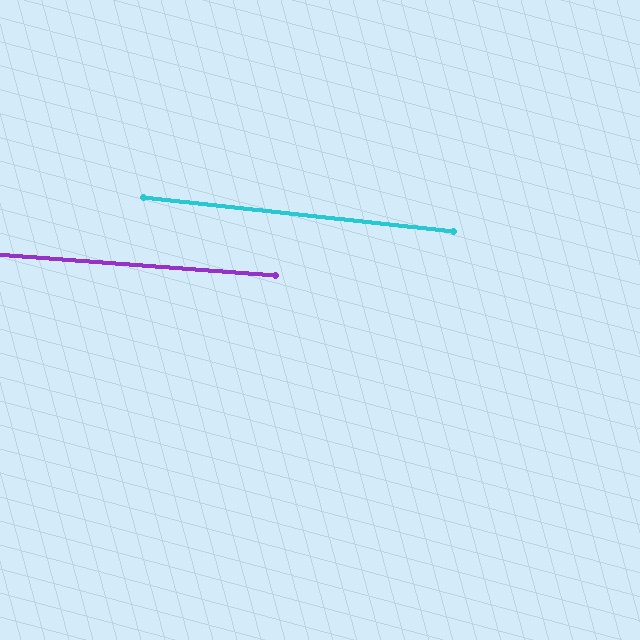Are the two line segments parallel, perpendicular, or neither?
Parallel — their directions differ by only 1.9°.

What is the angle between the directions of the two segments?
Approximately 2 degrees.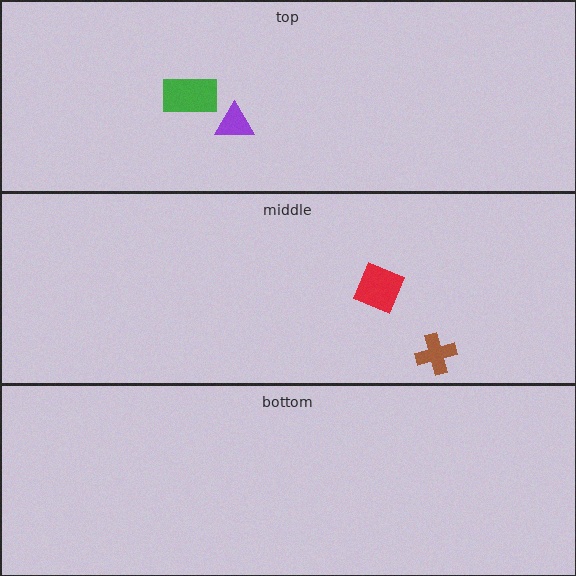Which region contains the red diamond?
The middle region.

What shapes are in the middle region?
The red diamond, the brown cross.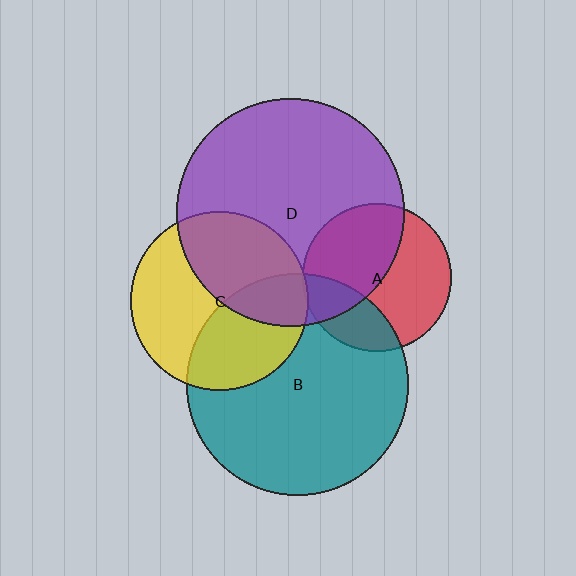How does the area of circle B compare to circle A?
Approximately 2.2 times.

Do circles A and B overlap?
Yes.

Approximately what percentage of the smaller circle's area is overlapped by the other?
Approximately 25%.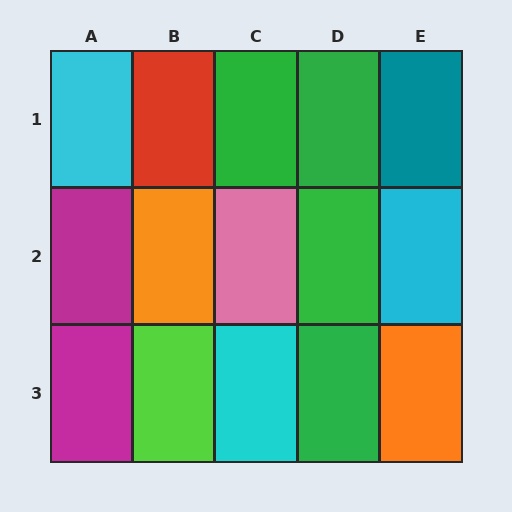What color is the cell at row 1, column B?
Red.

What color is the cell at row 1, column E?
Teal.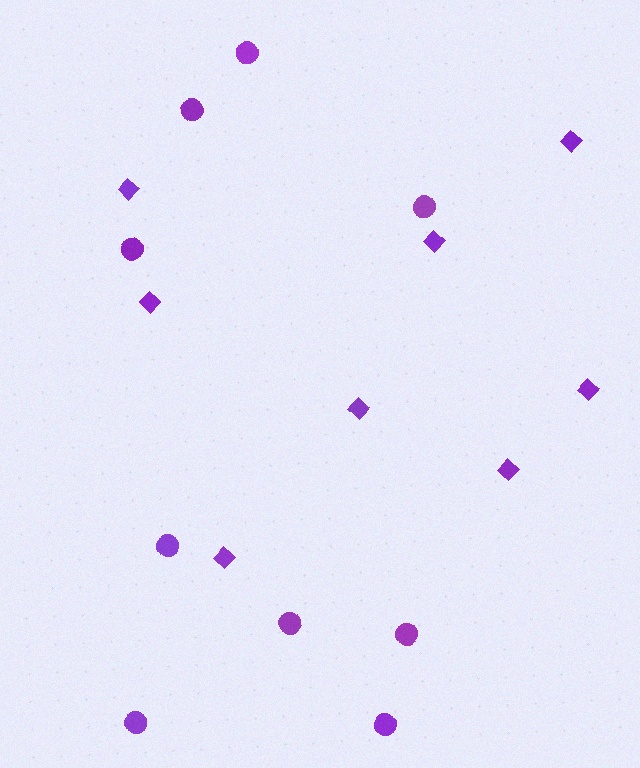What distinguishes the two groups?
There are 2 groups: one group of circles (9) and one group of diamonds (8).